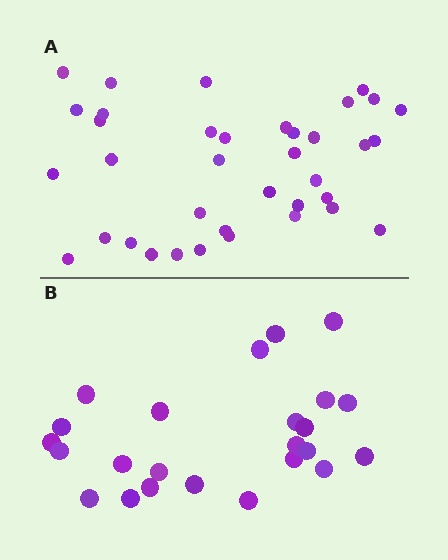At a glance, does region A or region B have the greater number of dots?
Region A (the top region) has more dots.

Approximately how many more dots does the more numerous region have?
Region A has approximately 15 more dots than region B.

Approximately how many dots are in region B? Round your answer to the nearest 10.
About 20 dots. (The exact count is 24, which rounds to 20.)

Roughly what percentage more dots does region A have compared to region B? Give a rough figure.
About 55% more.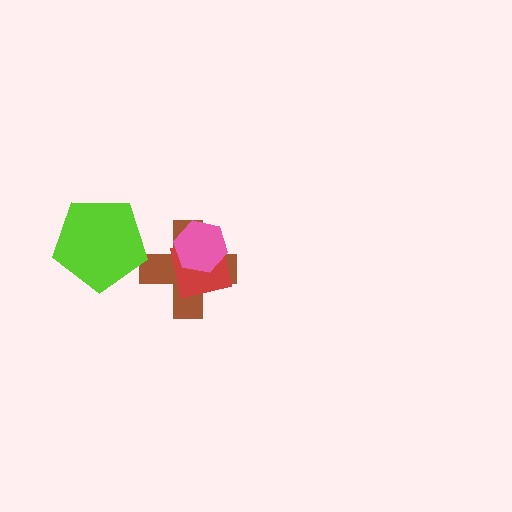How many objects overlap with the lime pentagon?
0 objects overlap with the lime pentagon.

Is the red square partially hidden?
Yes, it is partially covered by another shape.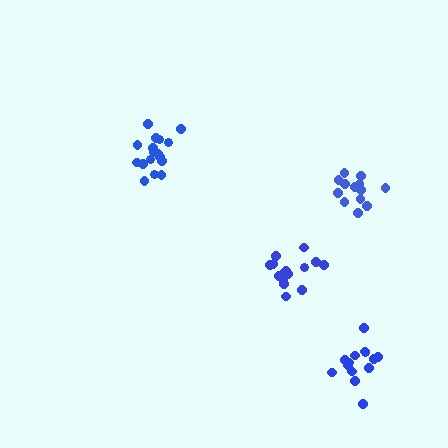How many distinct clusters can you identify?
There are 4 distinct clusters.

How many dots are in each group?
Group 1: 14 dots, Group 2: 17 dots, Group 3: 13 dots, Group 4: 15 dots (59 total).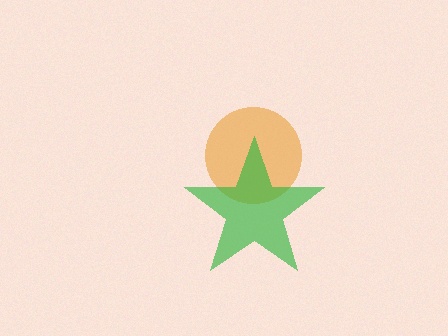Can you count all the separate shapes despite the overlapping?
Yes, there are 2 separate shapes.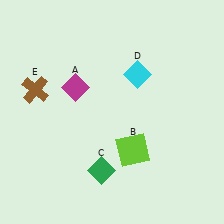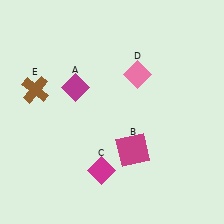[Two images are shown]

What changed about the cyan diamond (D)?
In Image 1, D is cyan. In Image 2, it changed to pink.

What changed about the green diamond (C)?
In Image 1, C is green. In Image 2, it changed to magenta.